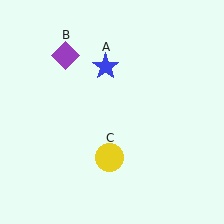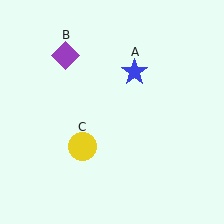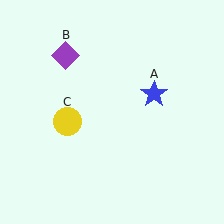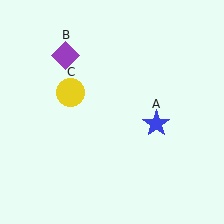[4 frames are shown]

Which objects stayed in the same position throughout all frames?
Purple diamond (object B) remained stationary.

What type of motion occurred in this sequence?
The blue star (object A), yellow circle (object C) rotated clockwise around the center of the scene.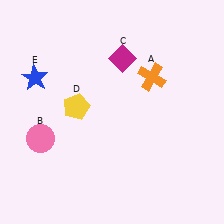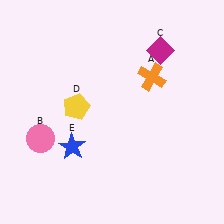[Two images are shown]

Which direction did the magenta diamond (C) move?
The magenta diamond (C) moved right.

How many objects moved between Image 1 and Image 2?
2 objects moved between the two images.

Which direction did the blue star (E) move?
The blue star (E) moved down.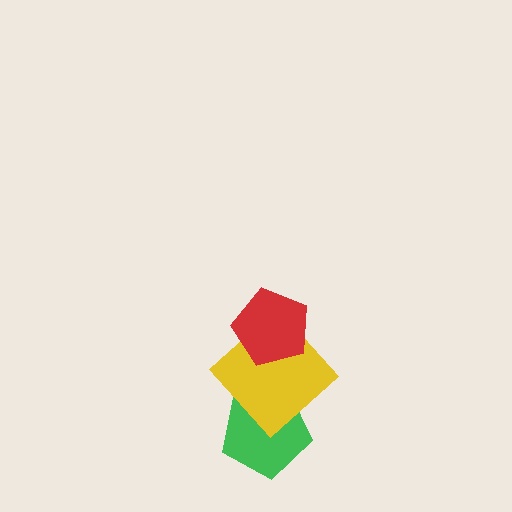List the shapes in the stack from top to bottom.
From top to bottom: the red pentagon, the yellow diamond, the green pentagon.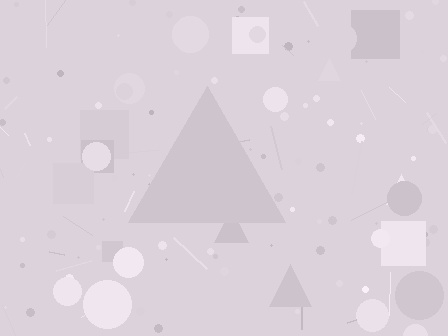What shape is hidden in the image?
A triangle is hidden in the image.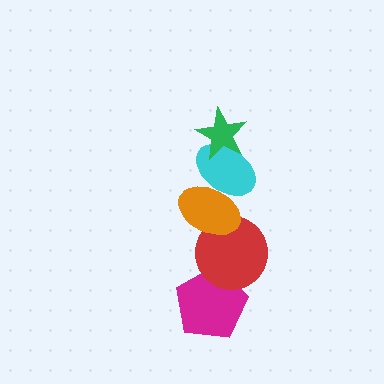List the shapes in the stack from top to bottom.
From top to bottom: the green star, the cyan ellipse, the orange ellipse, the red circle, the magenta pentagon.